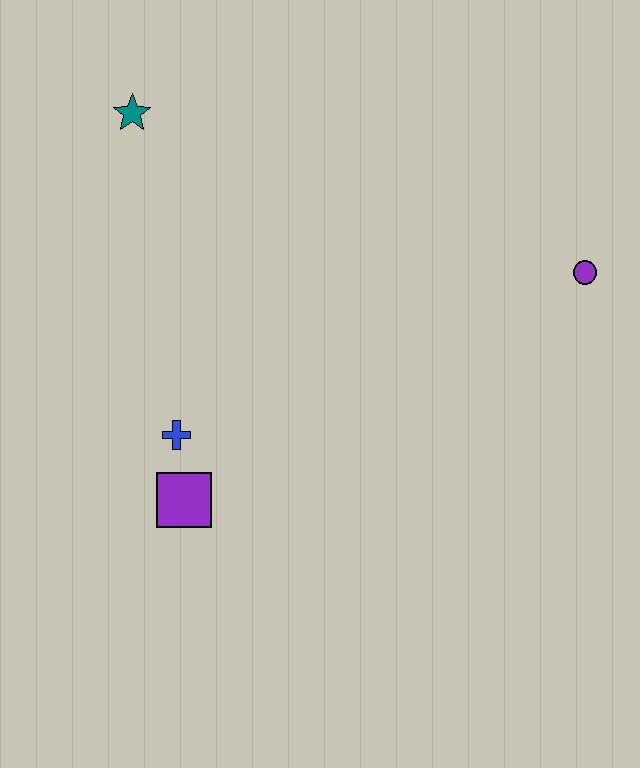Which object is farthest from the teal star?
The purple circle is farthest from the teal star.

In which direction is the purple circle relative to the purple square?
The purple circle is to the right of the purple square.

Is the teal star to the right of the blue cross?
No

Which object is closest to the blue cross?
The purple square is closest to the blue cross.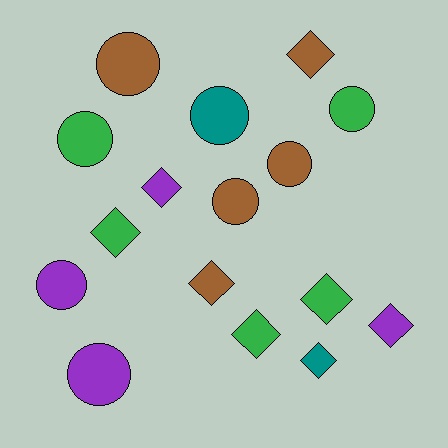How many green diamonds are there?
There are 3 green diamonds.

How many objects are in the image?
There are 16 objects.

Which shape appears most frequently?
Diamond, with 8 objects.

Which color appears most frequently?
Brown, with 5 objects.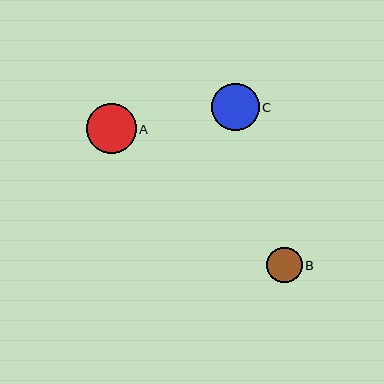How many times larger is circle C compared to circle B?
Circle C is approximately 1.3 times the size of circle B.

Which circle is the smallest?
Circle B is the smallest with a size of approximately 35 pixels.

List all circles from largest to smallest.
From largest to smallest: A, C, B.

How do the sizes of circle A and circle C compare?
Circle A and circle C are approximately the same size.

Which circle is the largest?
Circle A is the largest with a size of approximately 50 pixels.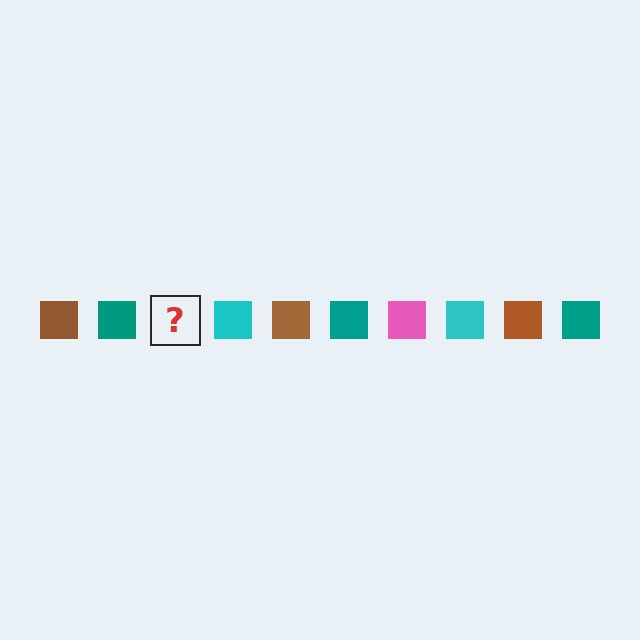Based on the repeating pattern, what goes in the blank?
The blank should be a pink square.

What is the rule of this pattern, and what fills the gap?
The rule is that the pattern cycles through brown, teal, pink, cyan squares. The gap should be filled with a pink square.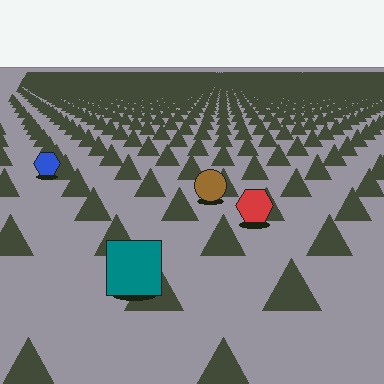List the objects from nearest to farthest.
From nearest to farthest: the teal square, the red hexagon, the brown circle, the blue hexagon.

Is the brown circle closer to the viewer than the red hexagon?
No. The red hexagon is closer — you can tell from the texture gradient: the ground texture is coarser near it.